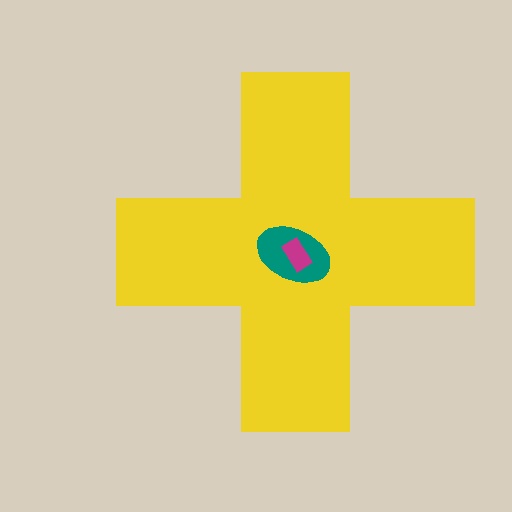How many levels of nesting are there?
3.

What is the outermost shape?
The yellow cross.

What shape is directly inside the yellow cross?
The teal ellipse.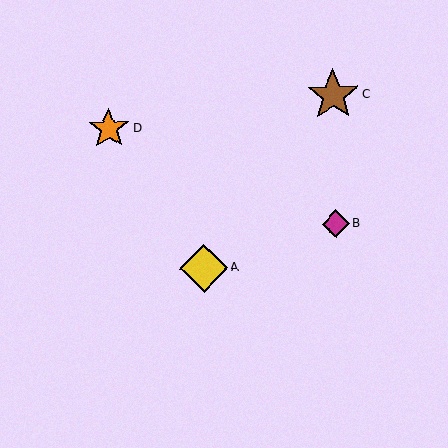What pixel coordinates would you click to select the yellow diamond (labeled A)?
Click at (204, 268) to select the yellow diamond A.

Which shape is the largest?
The brown star (labeled C) is the largest.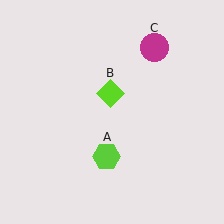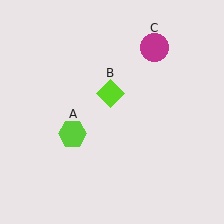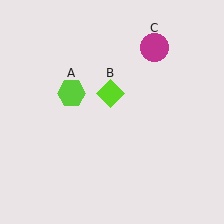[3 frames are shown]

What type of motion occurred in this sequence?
The lime hexagon (object A) rotated clockwise around the center of the scene.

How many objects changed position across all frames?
1 object changed position: lime hexagon (object A).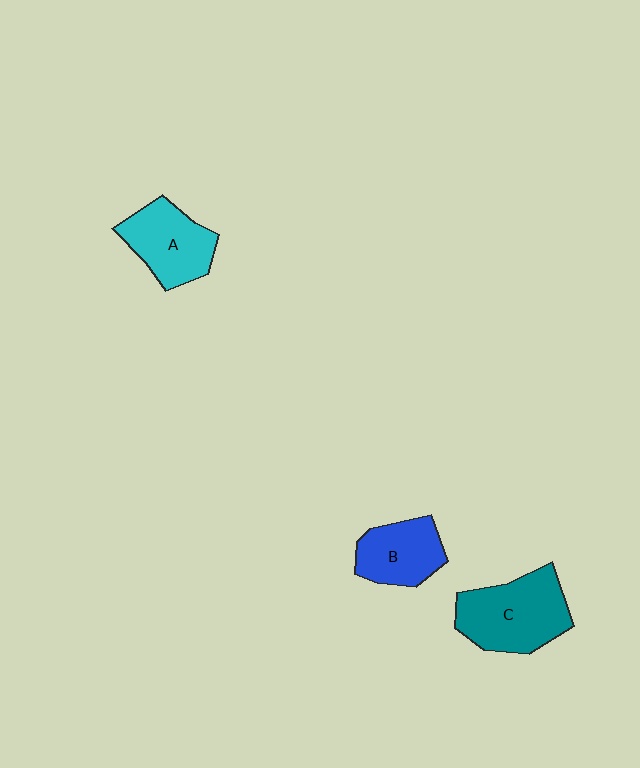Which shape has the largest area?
Shape C (teal).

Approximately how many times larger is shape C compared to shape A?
Approximately 1.3 times.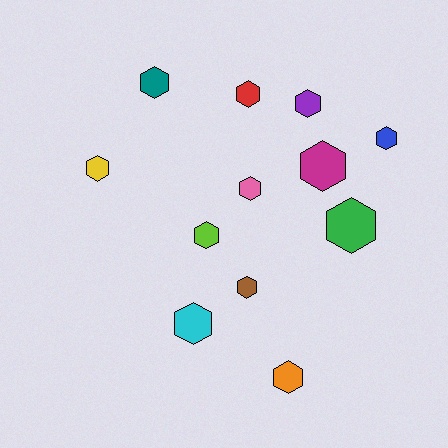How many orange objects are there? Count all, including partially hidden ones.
There is 1 orange object.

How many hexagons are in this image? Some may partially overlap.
There are 12 hexagons.